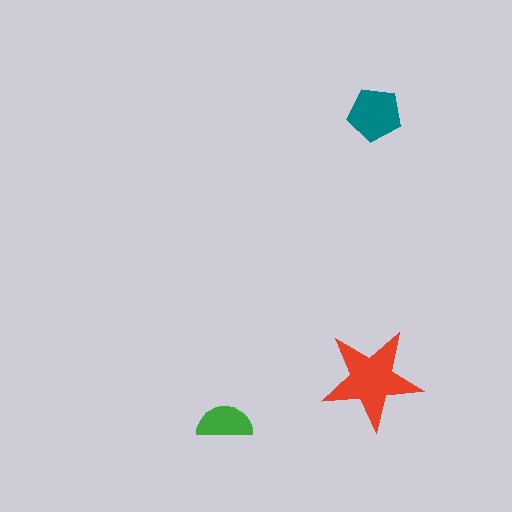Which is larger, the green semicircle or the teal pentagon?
The teal pentagon.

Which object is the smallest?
The green semicircle.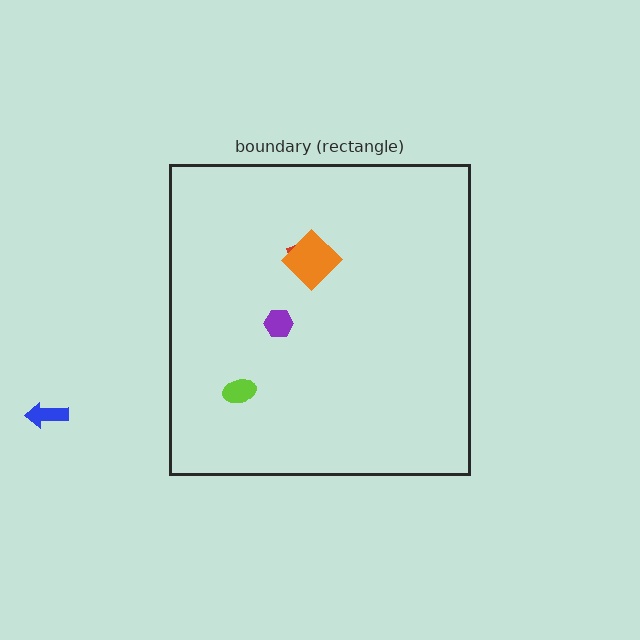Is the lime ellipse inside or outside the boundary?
Inside.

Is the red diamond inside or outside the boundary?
Inside.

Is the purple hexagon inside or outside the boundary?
Inside.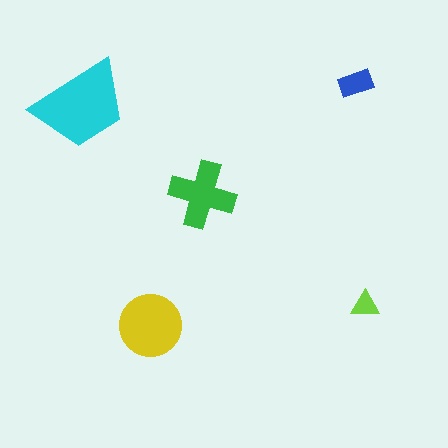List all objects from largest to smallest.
The cyan trapezoid, the yellow circle, the green cross, the blue rectangle, the lime triangle.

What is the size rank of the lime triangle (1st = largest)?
5th.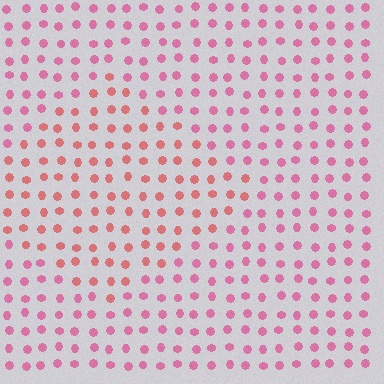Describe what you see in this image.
The image is filled with small pink elements in a uniform arrangement. A diamond-shaped region is visible where the elements are tinted to a slightly different hue, forming a subtle color boundary.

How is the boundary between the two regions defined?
The boundary is defined purely by a slight shift in hue (about 26 degrees). Spacing, size, and orientation are identical on both sides.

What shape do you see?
I see a diamond.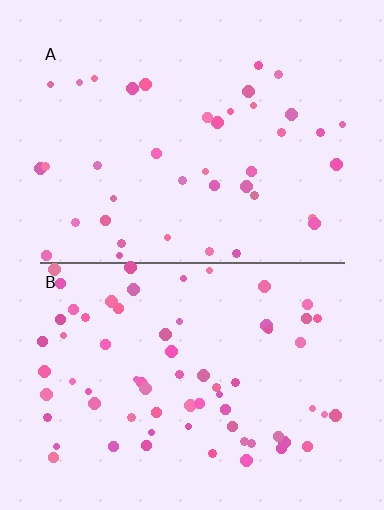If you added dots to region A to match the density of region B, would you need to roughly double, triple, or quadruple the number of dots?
Approximately double.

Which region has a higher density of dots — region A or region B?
B (the bottom).